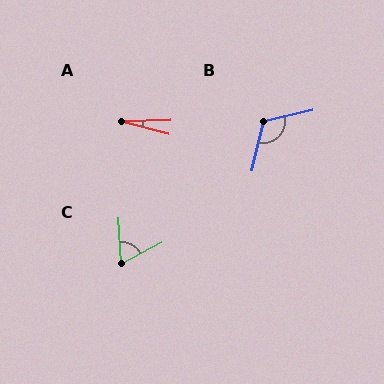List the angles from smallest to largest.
A (17°), C (66°), B (117°).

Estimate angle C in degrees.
Approximately 66 degrees.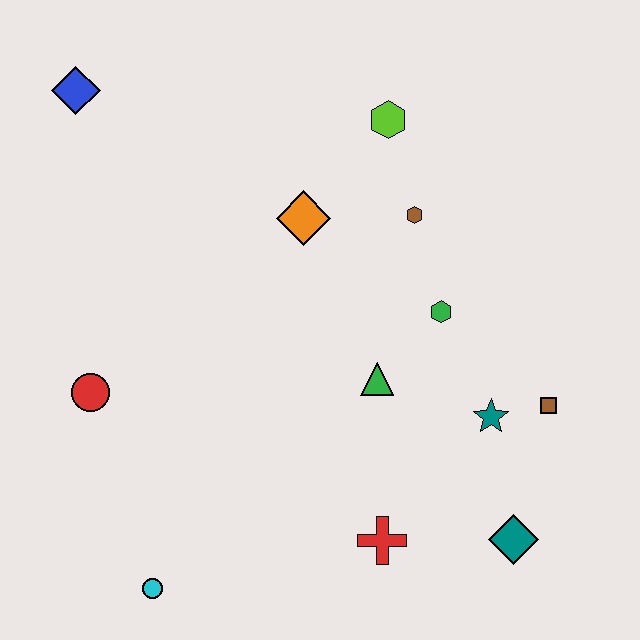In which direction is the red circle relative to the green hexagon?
The red circle is to the left of the green hexagon.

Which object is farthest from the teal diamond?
The blue diamond is farthest from the teal diamond.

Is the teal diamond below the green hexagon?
Yes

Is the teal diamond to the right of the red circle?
Yes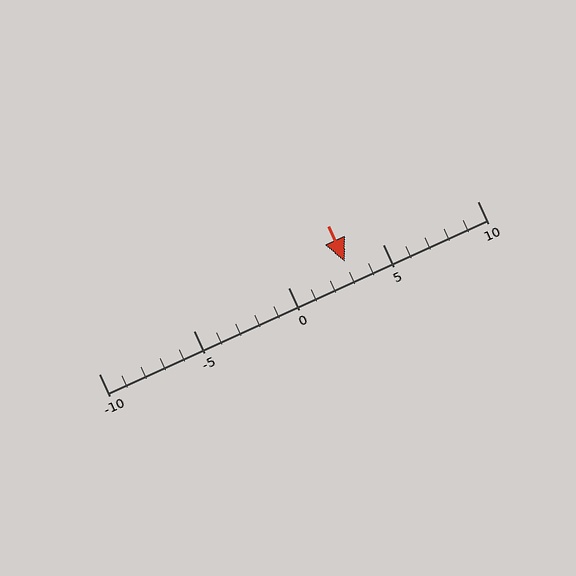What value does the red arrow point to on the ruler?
The red arrow points to approximately 3.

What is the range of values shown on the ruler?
The ruler shows values from -10 to 10.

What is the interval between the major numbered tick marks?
The major tick marks are spaced 5 units apart.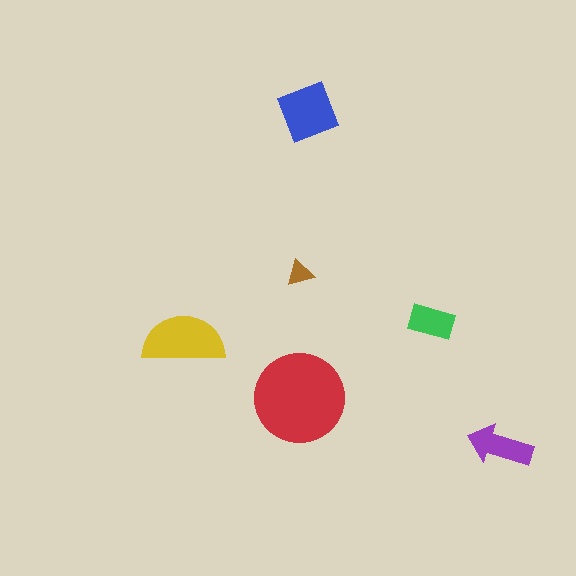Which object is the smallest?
The brown triangle.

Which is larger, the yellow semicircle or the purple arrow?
The yellow semicircle.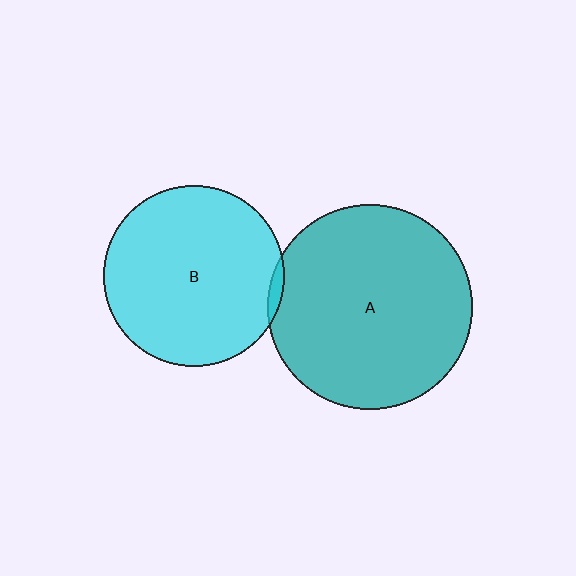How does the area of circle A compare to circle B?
Approximately 1.3 times.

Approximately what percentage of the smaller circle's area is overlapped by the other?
Approximately 5%.